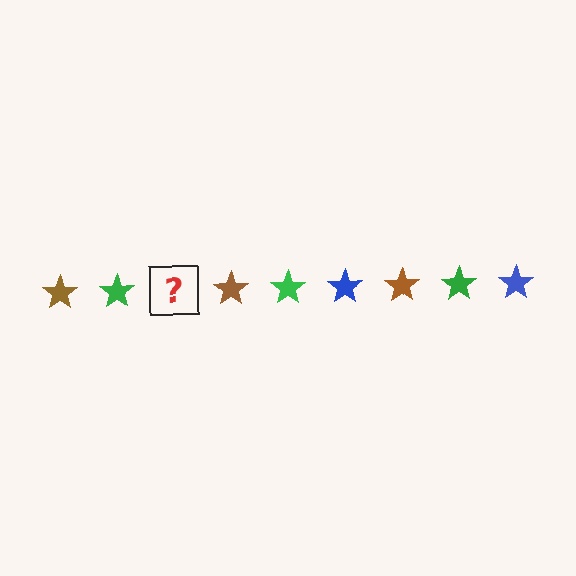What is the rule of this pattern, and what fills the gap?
The rule is that the pattern cycles through brown, green, blue stars. The gap should be filled with a blue star.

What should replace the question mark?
The question mark should be replaced with a blue star.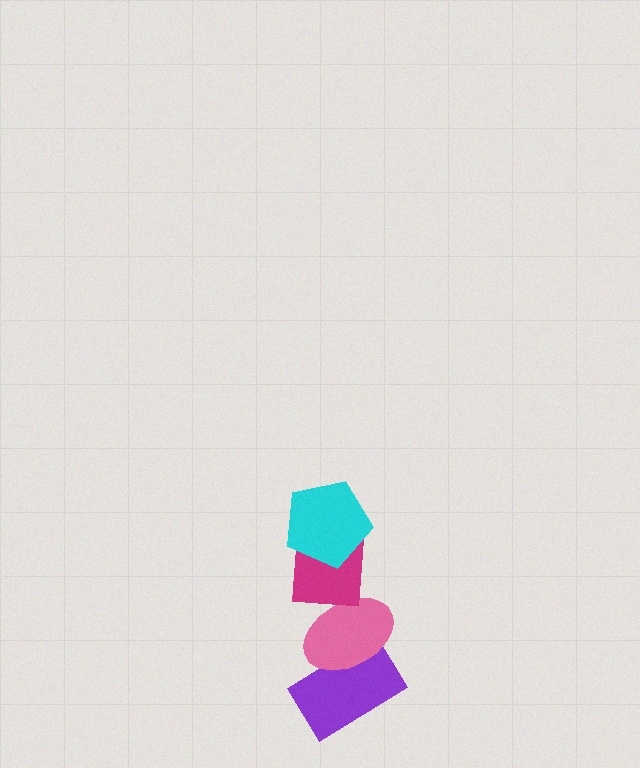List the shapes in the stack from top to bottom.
From top to bottom: the cyan pentagon, the magenta square, the pink ellipse, the purple rectangle.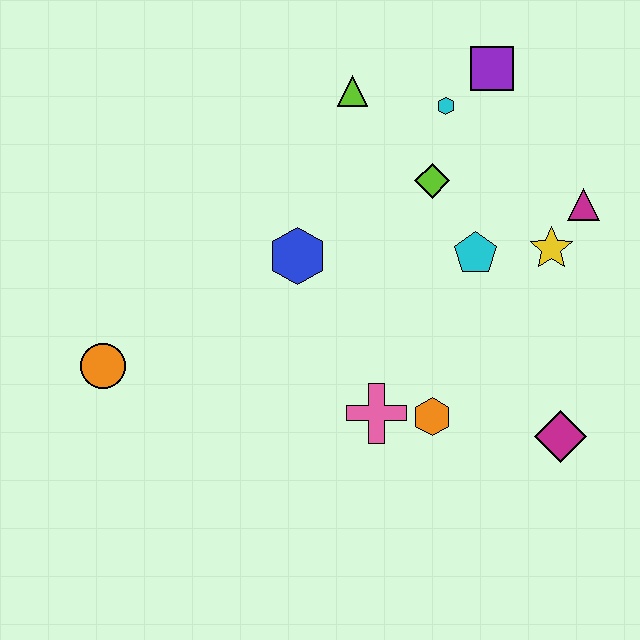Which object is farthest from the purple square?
The orange circle is farthest from the purple square.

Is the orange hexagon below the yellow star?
Yes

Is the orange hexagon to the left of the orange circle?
No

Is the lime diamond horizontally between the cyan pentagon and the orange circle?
Yes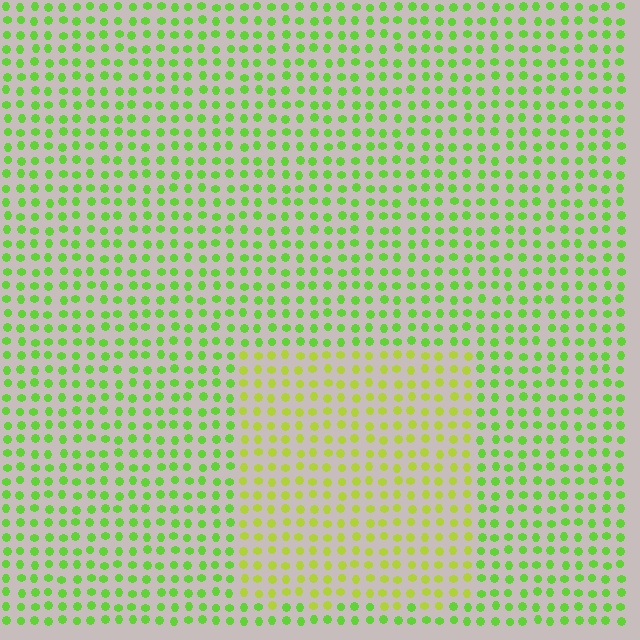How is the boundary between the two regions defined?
The boundary is defined purely by a slight shift in hue (about 30 degrees). Spacing, size, and orientation are identical on both sides.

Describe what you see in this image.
The image is filled with small lime elements in a uniform arrangement. A rectangle-shaped region is visible where the elements are tinted to a slightly different hue, forming a subtle color boundary.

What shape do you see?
I see a rectangle.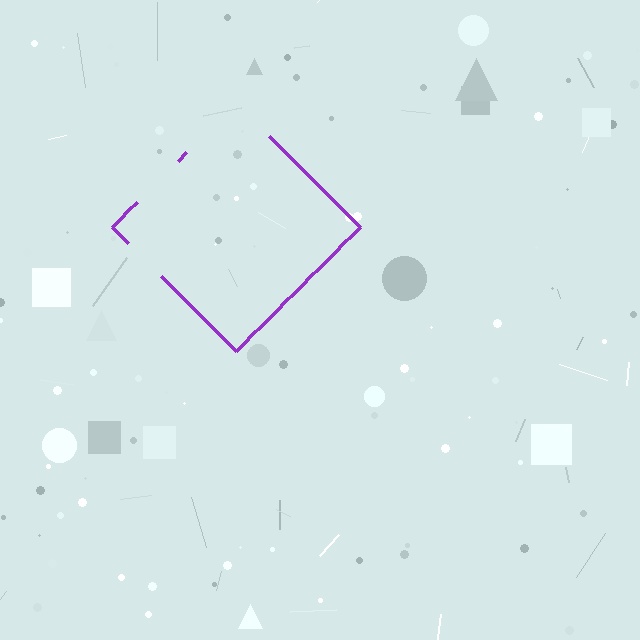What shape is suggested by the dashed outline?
The dashed outline suggests a diamond.